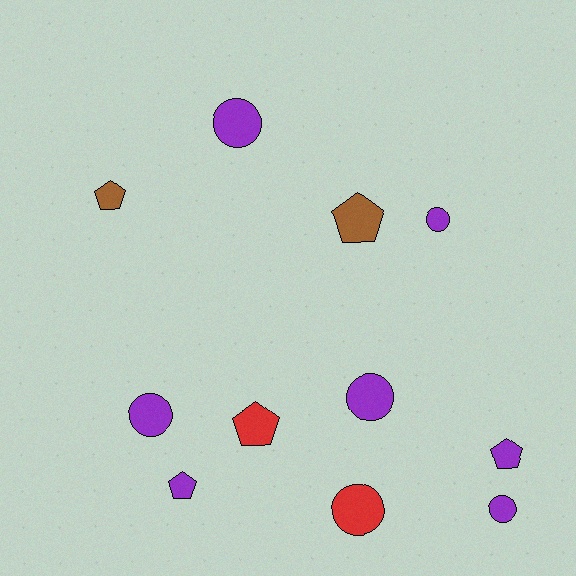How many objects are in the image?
There are 11 objects.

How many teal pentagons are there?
There are no teal pentagons.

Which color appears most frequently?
Purple, with 7 objects.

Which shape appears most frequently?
Circle, with 6 objects.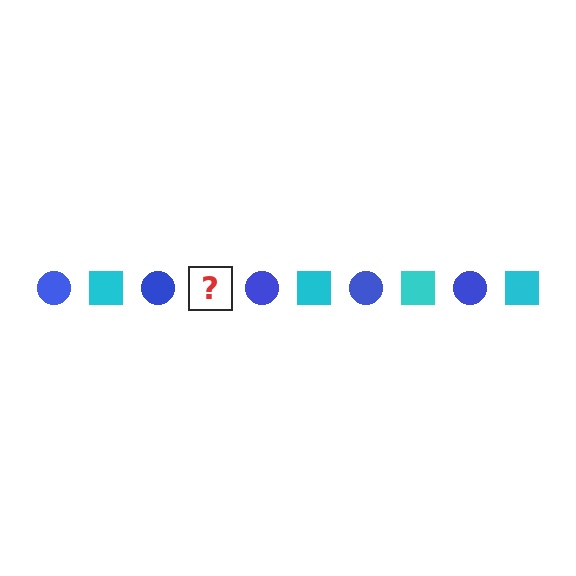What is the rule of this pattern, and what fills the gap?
The rule is that the pattern alternates between blue circle and cyan square. The gap should be filled with a cyan square.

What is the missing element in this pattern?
The missing element is a cyan square.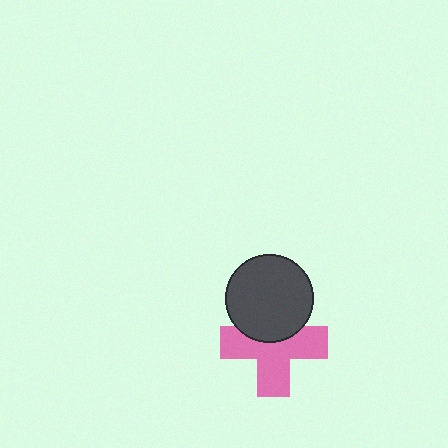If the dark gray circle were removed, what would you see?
You would see the complete pink cross.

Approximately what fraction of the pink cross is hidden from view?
Roughly 33% of the pink cross is hidden behind the dark gray circle.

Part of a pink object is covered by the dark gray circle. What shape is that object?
It is a cross.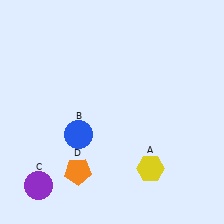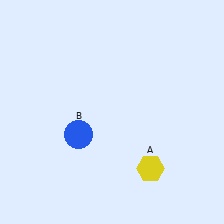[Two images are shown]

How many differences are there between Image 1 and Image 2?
There are 2 differences between the two images.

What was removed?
The purple circle (C), the orange pentagon (D) were removed in Image 2.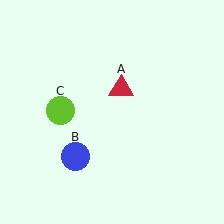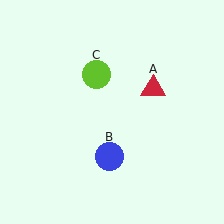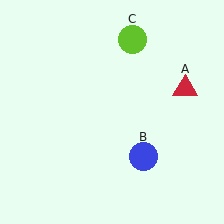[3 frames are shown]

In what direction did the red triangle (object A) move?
The red triangle (object A) moved right.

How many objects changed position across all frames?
3 objects changed position: red triangle (object A), blue circle (object B), lime circle (object C).